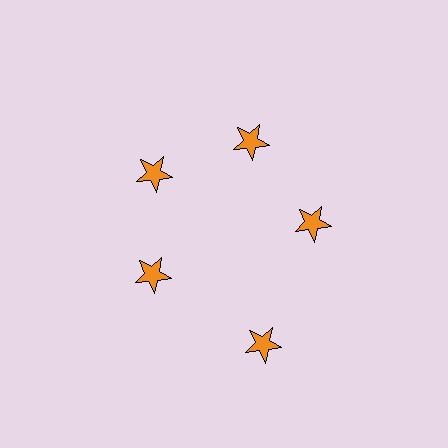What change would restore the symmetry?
The symmetry would be restored by moving it inward, back onto the ring so that all 5 stars sit at equal angles and equal distance from the center.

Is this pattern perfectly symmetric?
No. The 5 orange stars are arranged in a ring, but one element near the 5 o'clock position is pushed outward from the center, breaking the 5-fold rotational symmetry.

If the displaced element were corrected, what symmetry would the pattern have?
It would have 5-fold rotational symmetry — the pattern would map onto itself every 72 degrees.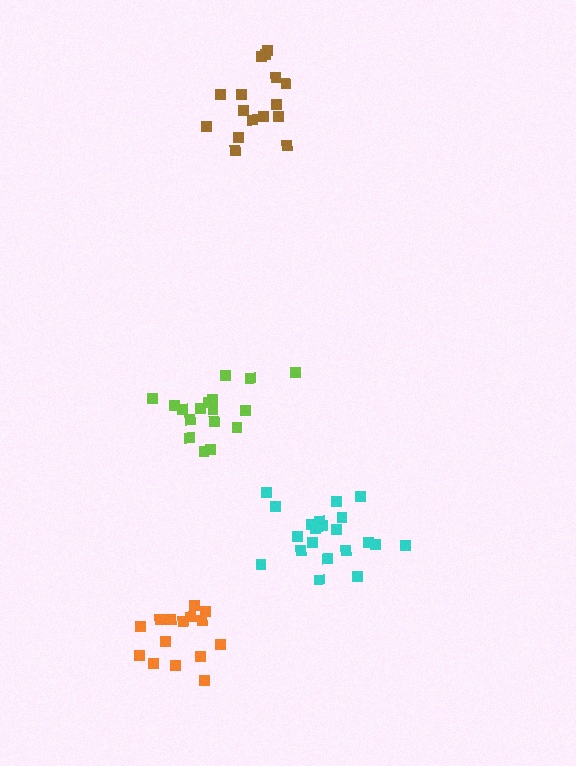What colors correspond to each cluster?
The clusters are colored: orange, cyan, brown, lime.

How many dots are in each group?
Group 1: 15 dots, Group 2: 21 dots, Group 3: 16 dots, Group 4: 17 dots (69 total).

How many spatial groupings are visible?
There are 4 spatial groupings.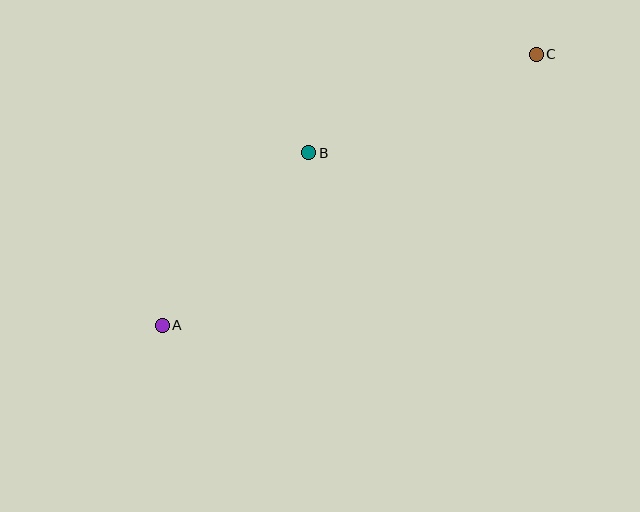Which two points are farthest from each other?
Points A and C are farthest from each other.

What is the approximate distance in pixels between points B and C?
The distance between B and C is approximately 248 pixels.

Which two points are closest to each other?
Points A and B are closest to each other.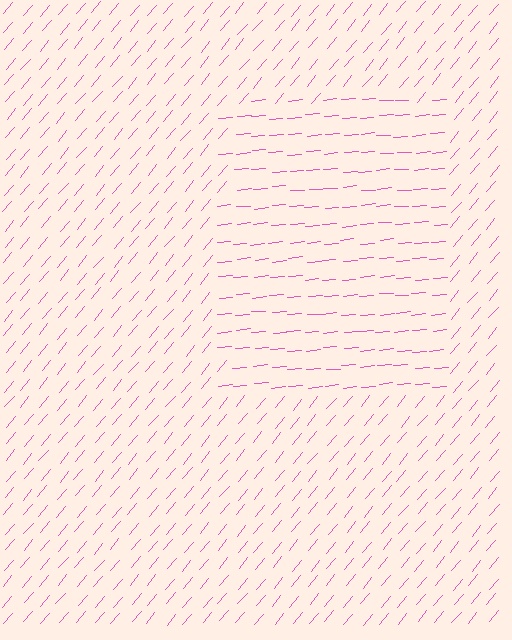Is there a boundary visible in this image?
Yes, there is a texture boundary formed by a change in line orientation.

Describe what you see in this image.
The image is filled with small pink line segments. A rectangle region in the image has lines oriented differently from the surrounding lines, creating a visible texture boundary.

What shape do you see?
I see a rectangle.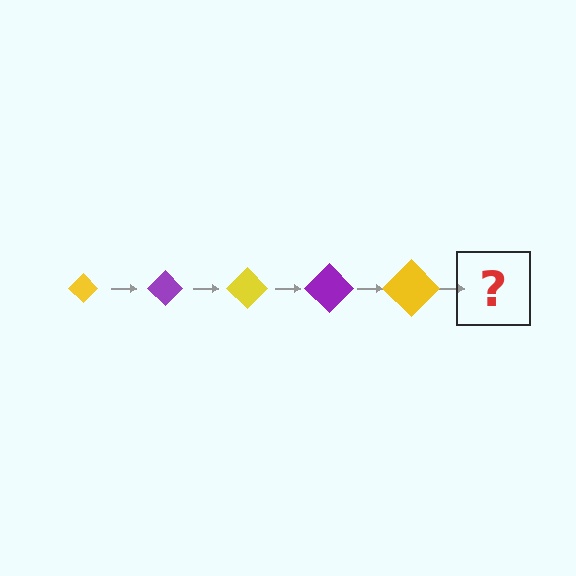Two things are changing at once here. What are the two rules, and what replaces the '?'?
The two rules are that the diamond grows larger each step and the color cycles through yellow and purple. The '?' should be a purple diamond, larger than the previous one.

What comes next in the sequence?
The next element should be a purple diamond, larger than the previous one.